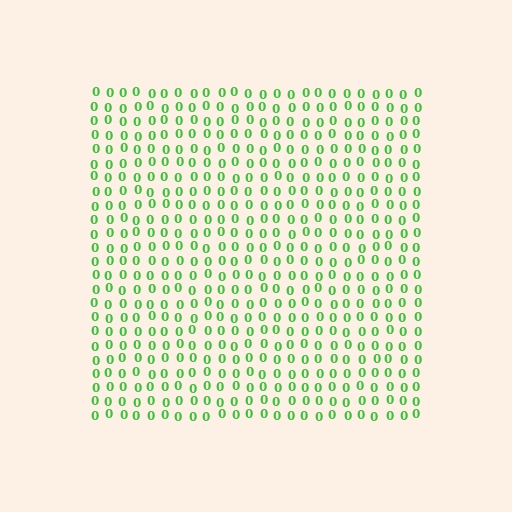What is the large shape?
The large shape is a square.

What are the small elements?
The small elements are digit 0's.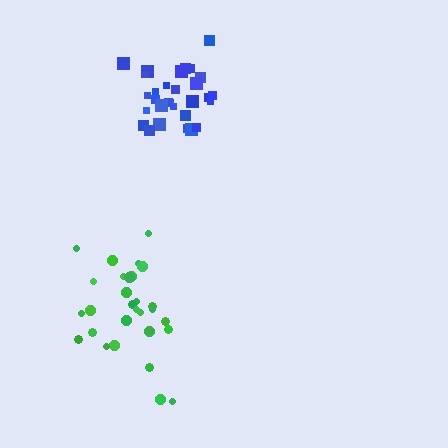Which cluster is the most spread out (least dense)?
Green.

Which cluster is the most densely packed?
Blue.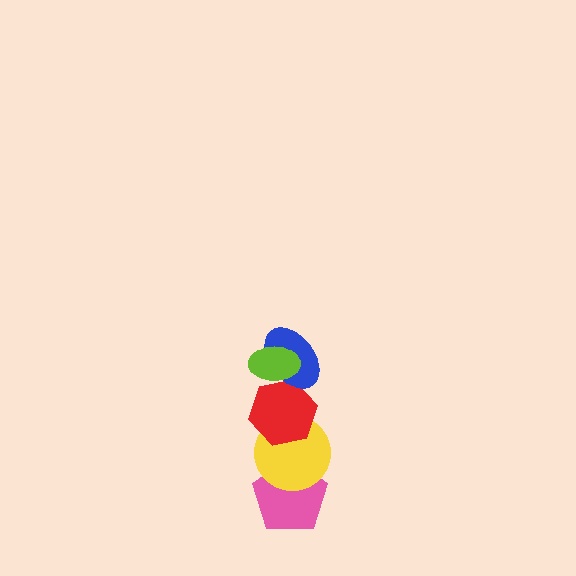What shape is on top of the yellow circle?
The red hexagon is on top of the yellow circle.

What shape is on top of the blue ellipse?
The lime ellipse is on top of the blue ellipse.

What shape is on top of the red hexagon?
The blue ellipse is on top of the red hexagon.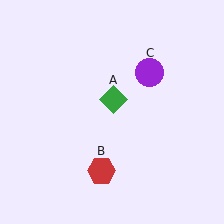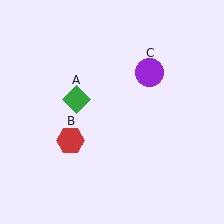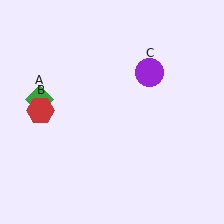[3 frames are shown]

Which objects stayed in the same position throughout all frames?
Purple circle (object C) remained stationary.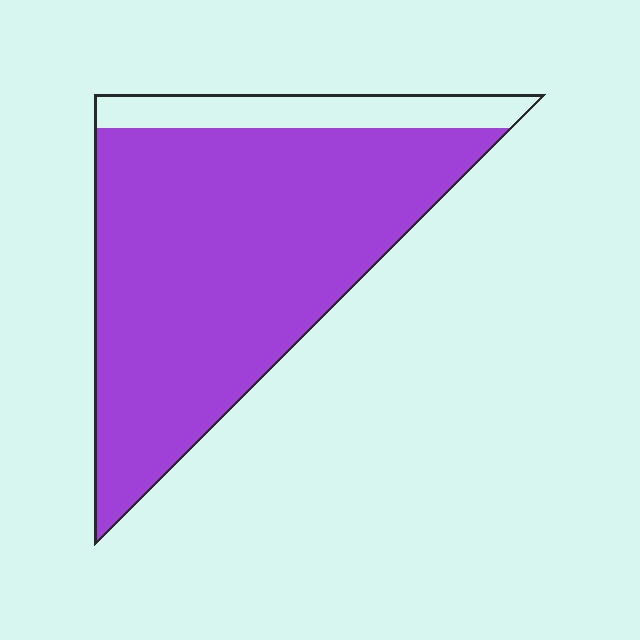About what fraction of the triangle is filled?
About seven eighths (7/8).